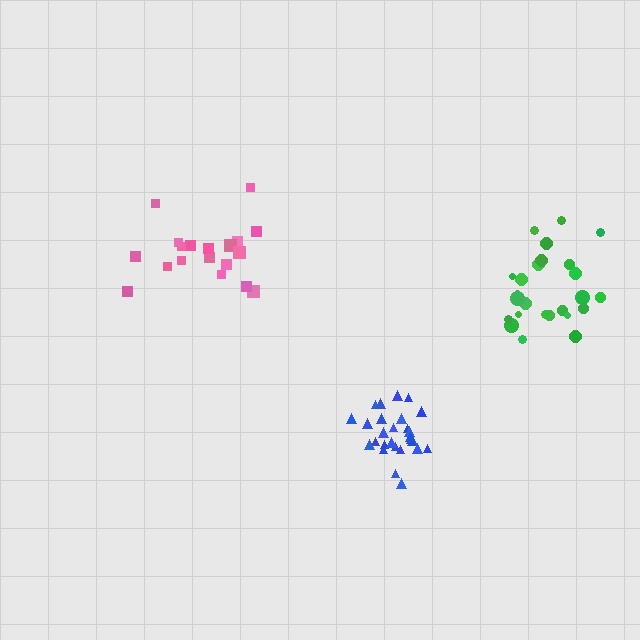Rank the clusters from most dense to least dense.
blue, green, pink.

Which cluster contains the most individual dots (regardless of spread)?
Blue (28).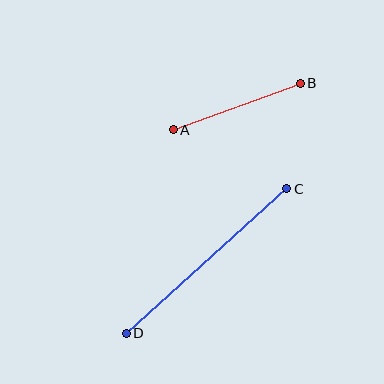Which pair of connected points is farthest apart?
Points C and D are farthest apart.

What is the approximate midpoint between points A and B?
The midpoint is at approximately (237, 106) pixels.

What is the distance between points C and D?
The distance is approximately 216 pixels.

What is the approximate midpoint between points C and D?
The midpoint is at approximately (206, 261) pixels.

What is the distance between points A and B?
The distance is approximately 135 pixels.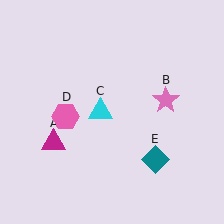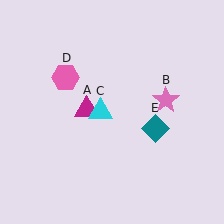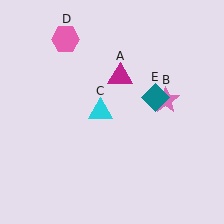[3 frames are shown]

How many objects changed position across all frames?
3 objects changed position: magenta triangle (object A), pink hexagon (object D), teal diamond (object E).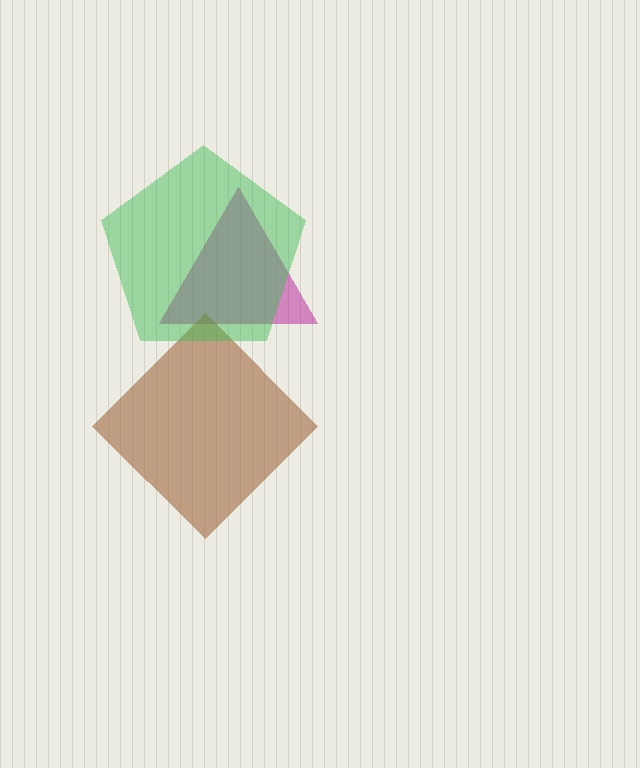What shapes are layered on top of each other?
The layered shapes are: a magenta triangle, a brown diamond, a green pentagon.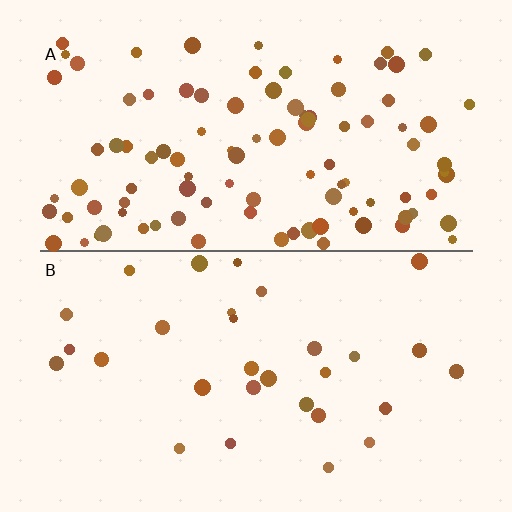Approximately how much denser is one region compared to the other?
Approximately 3.3× — region A over region B.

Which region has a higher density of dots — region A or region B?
A (the top).